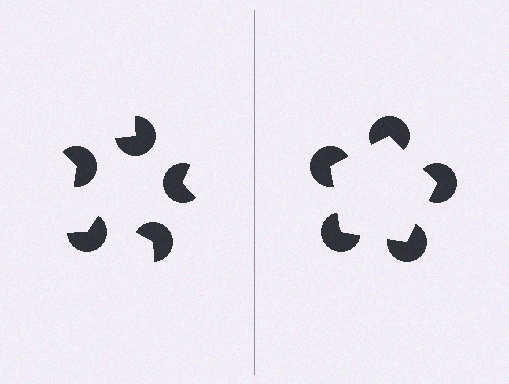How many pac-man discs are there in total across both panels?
10 — 5 on each side.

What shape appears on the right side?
An illusory pentagon.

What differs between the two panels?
The pac-man discs are positioned identically on both sides; only the wedge orientations differ. On the right they align to a pentagon; on the left they are misaligned.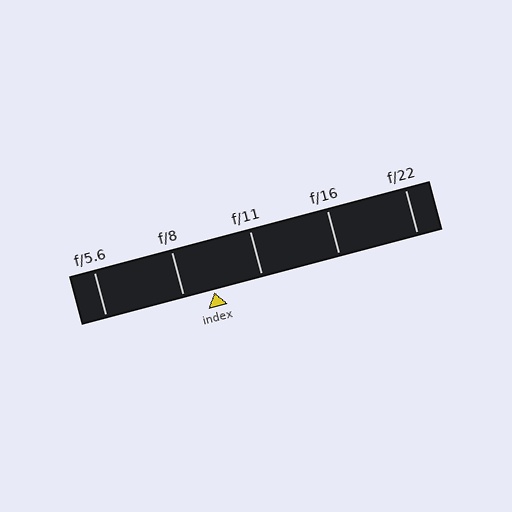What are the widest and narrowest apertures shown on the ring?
The widest aperture shown is f/5.6 and the narrowest is f/22.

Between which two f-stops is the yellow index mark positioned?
The index mark is between f/8 and f/11.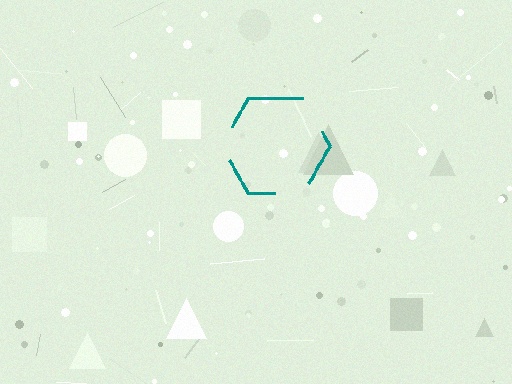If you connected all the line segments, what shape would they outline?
They would outline a hexagon.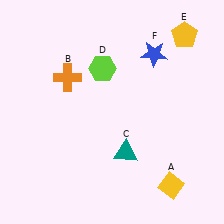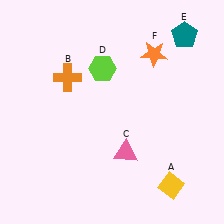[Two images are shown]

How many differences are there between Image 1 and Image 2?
There are 3 differences between the two images.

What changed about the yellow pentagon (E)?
In Image 1, E is yellow. In Image 2, it changed to teal.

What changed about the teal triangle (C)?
In Image 1, C is teal. In Image 2, it changed to pink.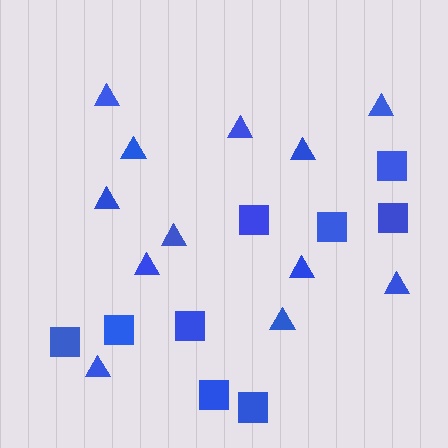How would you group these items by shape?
There are 2 groups: one group of triangles (12) and one group of squares (9).